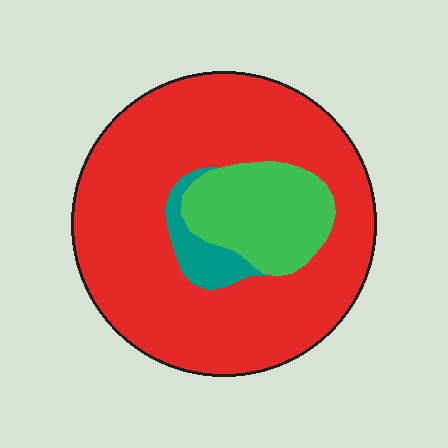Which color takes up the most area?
Red, at roughly 75%.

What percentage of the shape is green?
Green takes up about one sixth (1/6) of the shape.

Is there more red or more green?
Red.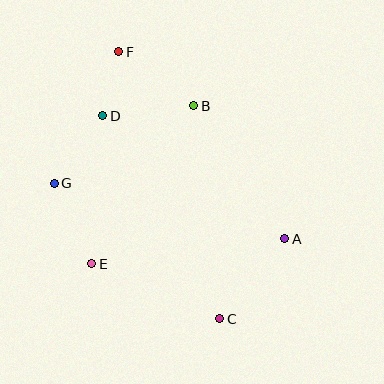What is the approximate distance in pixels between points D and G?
The distance between D and G is approximately 83 pixels.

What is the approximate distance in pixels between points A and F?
The distance between A and F is approximately 250 pixels.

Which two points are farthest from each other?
Points C and F are farthest from each other.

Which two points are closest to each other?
Points D and F are closest to each other.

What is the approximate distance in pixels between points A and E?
The distance between A and E is approximately 194 pixels.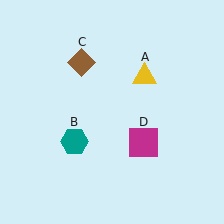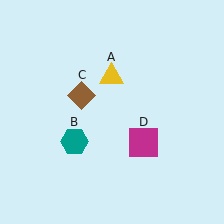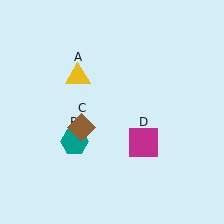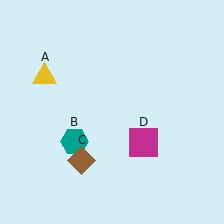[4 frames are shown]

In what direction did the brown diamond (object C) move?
The brown diamond (object C) moved down.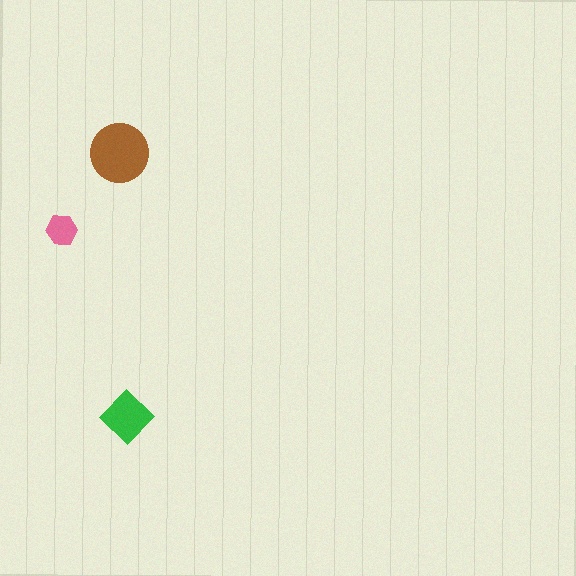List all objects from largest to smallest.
The brown circle, the green diamond, the pink hexagon.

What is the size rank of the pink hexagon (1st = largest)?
3rd.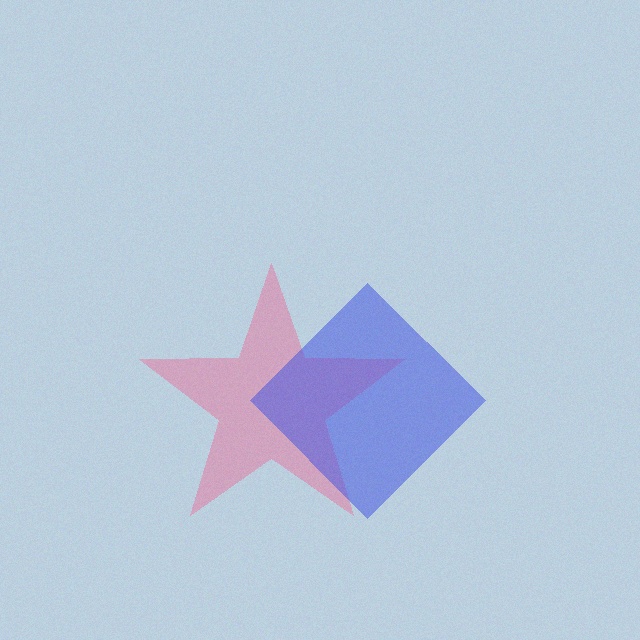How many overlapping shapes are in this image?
There are 2 overlapping shapes in the image.